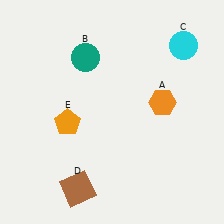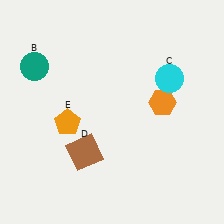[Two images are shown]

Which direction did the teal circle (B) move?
The teal circle (B) moved left.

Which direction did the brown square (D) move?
The brown square (D) moved up.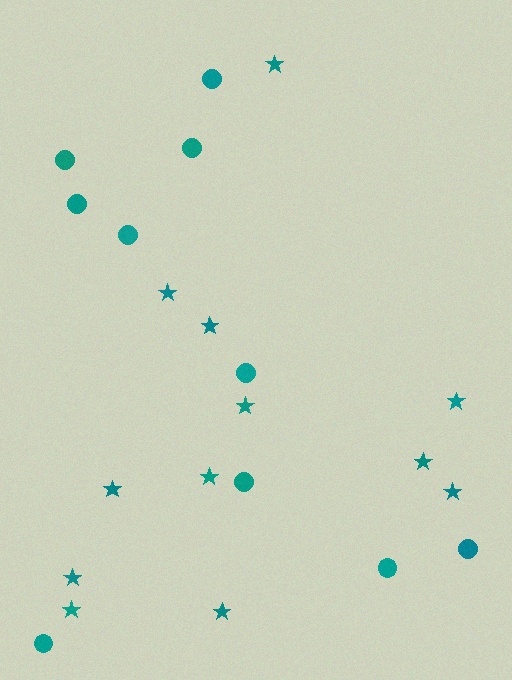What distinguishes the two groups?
There are 2 groups: one group of circles (10) and one group of stars (12).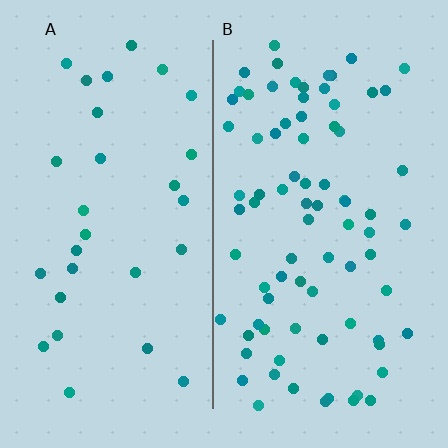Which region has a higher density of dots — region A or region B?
B (the right).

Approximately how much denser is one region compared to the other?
Approximately 2.7× — region B over region A.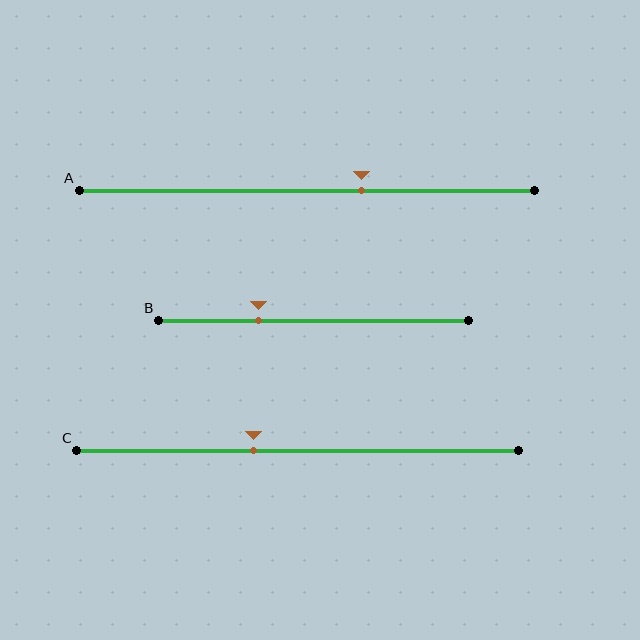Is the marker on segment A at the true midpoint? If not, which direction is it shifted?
No, the marker on segment A is shifted to the right by about 12% of the segment length.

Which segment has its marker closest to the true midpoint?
Segment C has its marker closest to the true midpoint.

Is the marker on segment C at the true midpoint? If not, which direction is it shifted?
No, the marker on segment C is shifted to the left by about 10% of the segment length.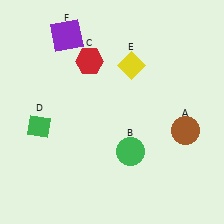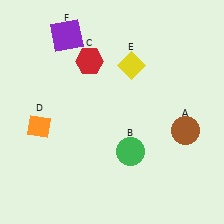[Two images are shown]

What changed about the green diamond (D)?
In Image 1, D is green. In Image 2, it changed to orange.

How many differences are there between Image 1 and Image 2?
There is 1 difference between the two images.